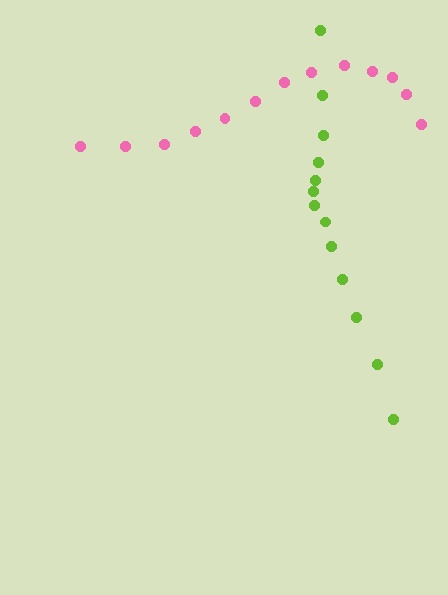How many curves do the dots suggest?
There are 2 distinct paths.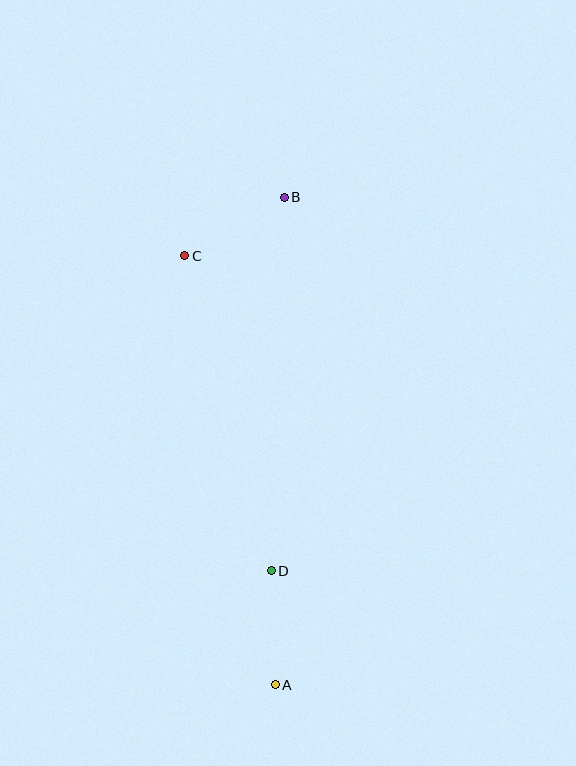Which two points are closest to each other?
Points A and D are closest to each other.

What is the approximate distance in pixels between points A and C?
The distance between A and C is approximately 439 pixels.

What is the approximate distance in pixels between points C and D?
The distance between C and D is approximately 327 pixels.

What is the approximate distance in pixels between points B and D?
The distance between B and D is approximately 374 pixels.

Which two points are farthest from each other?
Points A and B are farthest from each other.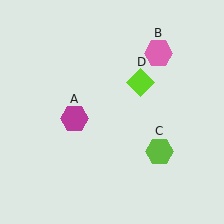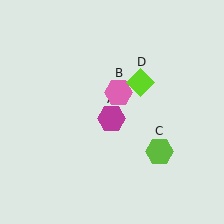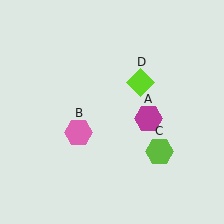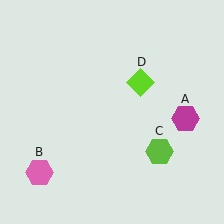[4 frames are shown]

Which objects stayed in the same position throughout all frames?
Lime hexagon (object C) and lime diamond (object D) remained stationary.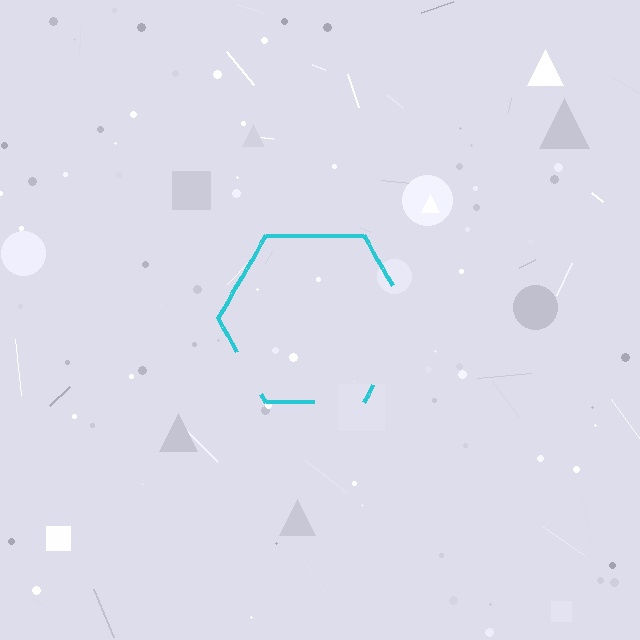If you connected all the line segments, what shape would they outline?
They would outline a hexagon.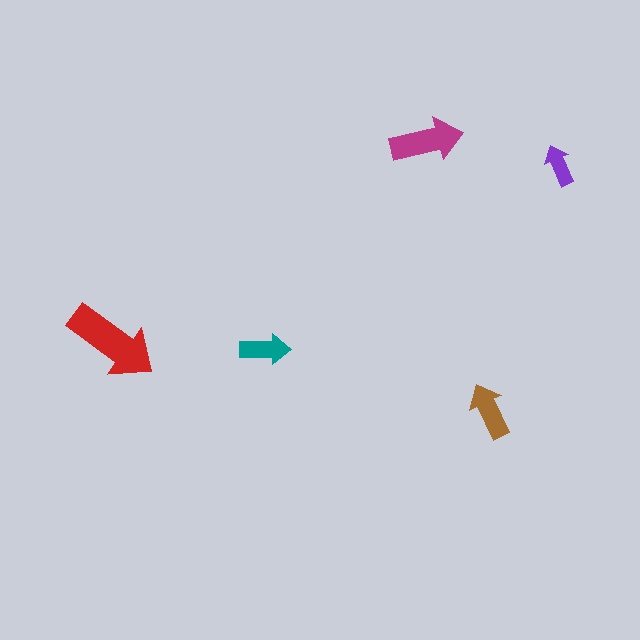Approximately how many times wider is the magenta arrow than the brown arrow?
About 1.5 times wider.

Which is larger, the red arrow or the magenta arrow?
The red one.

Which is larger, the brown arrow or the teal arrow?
The brown one.